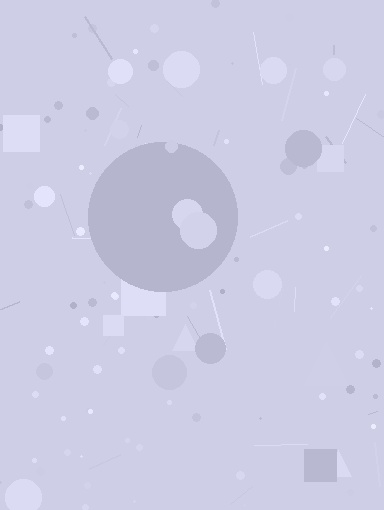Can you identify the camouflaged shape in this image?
The camouflaged shape is a circle.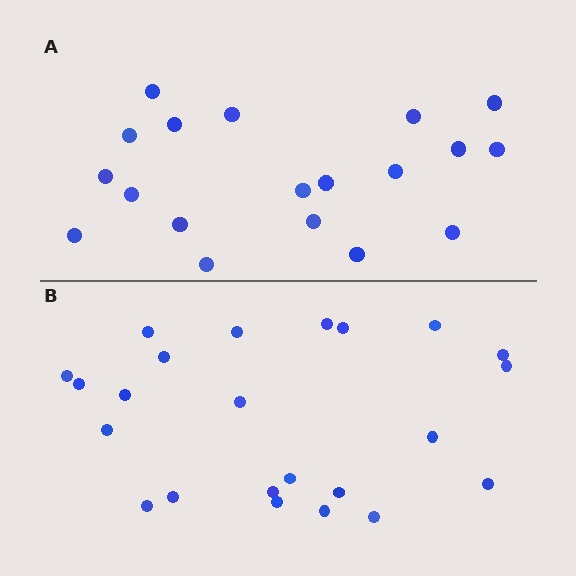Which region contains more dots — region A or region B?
Region B (the bottom region) has more dots.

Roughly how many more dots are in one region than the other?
Region B has about 4 more dots than region A.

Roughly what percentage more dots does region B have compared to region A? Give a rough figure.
About 20% more.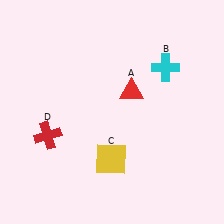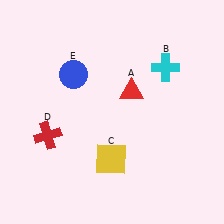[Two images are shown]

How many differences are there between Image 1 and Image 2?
There is 1 difference between the two images.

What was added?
A blue circle (E) was added in Image 2.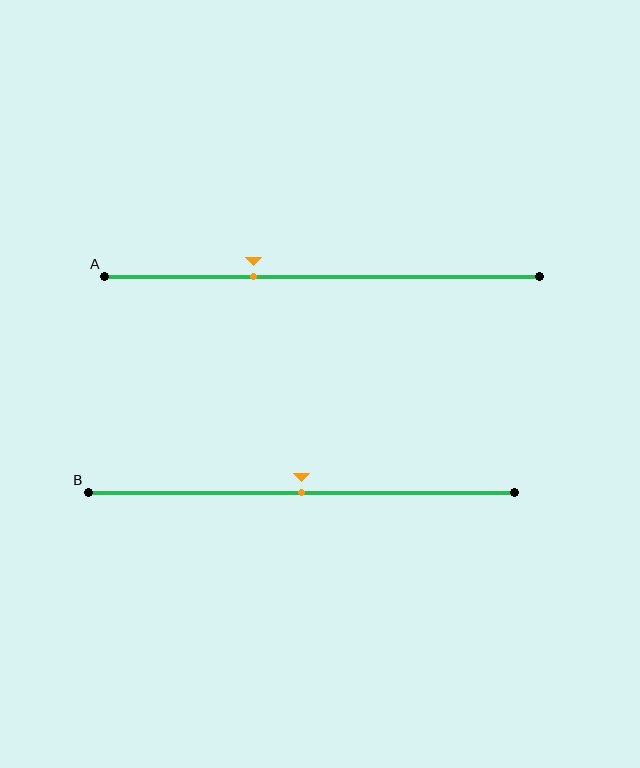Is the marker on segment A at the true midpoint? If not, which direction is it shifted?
No, the marker on segment A is shifted to the left by about 16% of the segment length.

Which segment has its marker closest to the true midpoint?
Segment B has its marker closest to the true midpoint.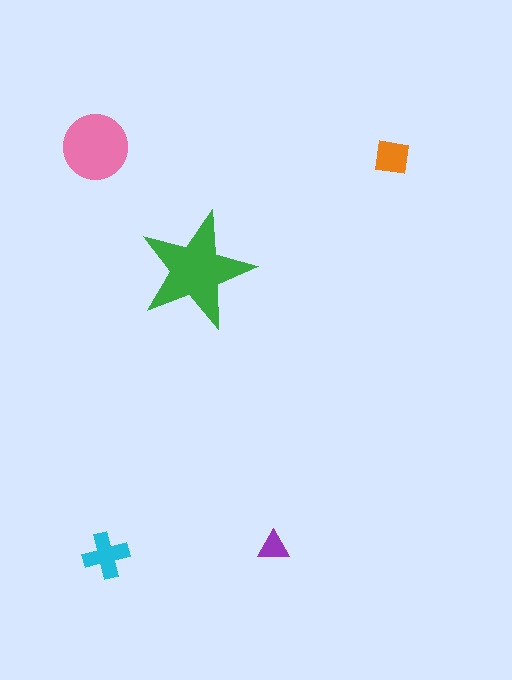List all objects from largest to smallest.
The green star, the pink circle, the cyan cross, the orange square, the purple triangle.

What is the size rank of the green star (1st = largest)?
1st.